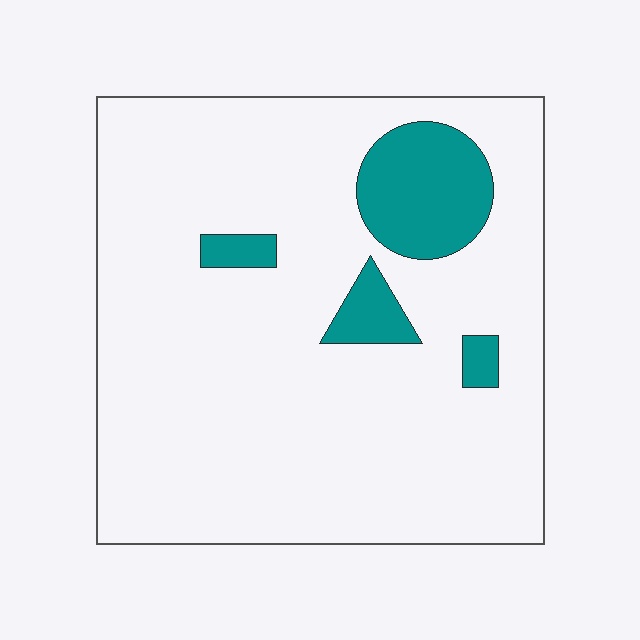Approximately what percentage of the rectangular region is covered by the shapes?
Approximately 10%.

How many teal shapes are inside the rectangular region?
4.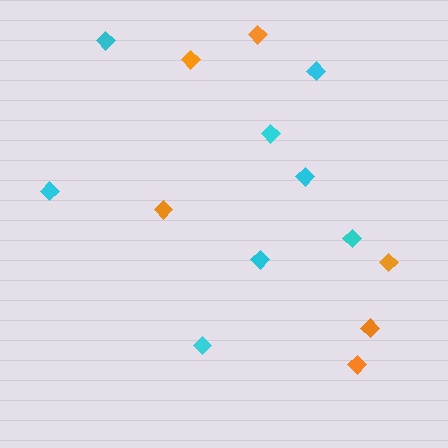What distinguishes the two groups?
There are 2 groups: one group of cyan diamonds (8) and one group of orange diamonds (6).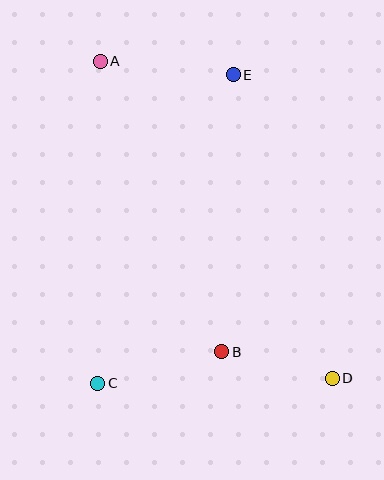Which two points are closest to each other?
Points B and D are closest to each other.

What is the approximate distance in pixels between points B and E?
The distance between B and E is approximately 277 pixels.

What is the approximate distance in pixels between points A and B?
The distance between A and B is approximately 315 pixels.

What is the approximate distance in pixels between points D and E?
The distance between D and E is approximately 319 pixels.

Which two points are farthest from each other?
Points A and D are farthest from each other.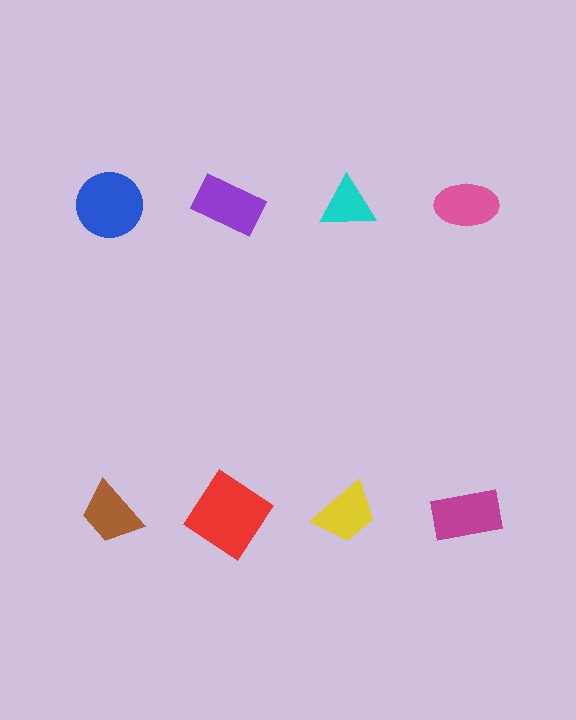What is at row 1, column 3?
A cyan triangle.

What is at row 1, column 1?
A blue circle.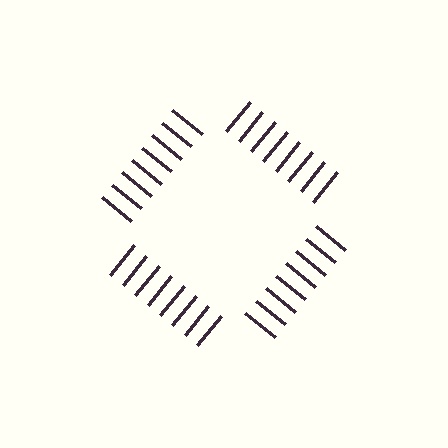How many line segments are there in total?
32 — 8 along each of the 4 edges.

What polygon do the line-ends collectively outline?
An illusory square — the line segments terminate on its edges but no continuous stroke is drawn.